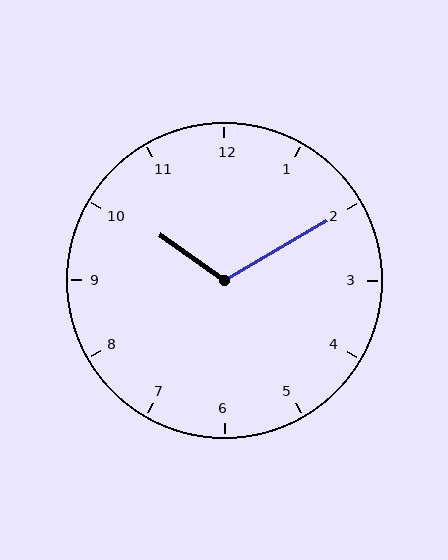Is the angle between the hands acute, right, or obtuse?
It is obtuse.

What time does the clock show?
10:10.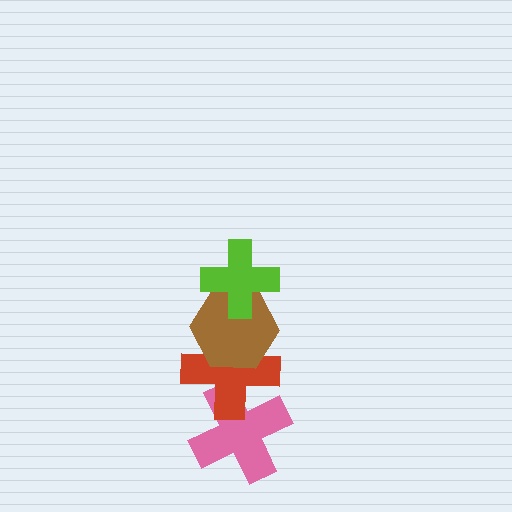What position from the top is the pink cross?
The pink cross is 4th from the top.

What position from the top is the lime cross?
The lime cross is 1st from the top.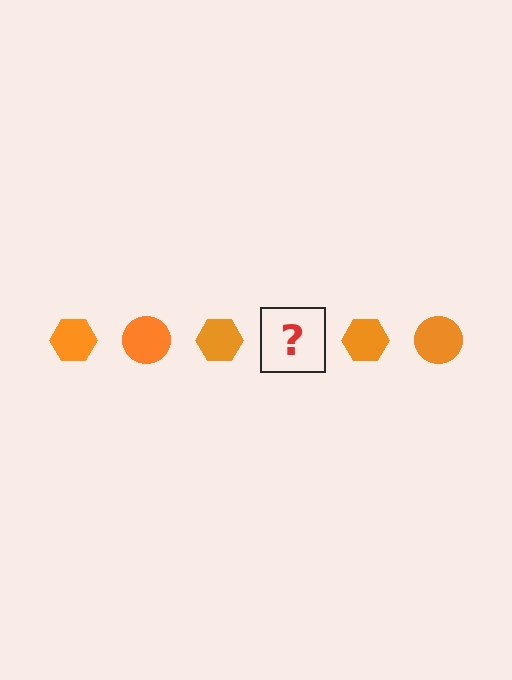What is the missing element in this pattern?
The missing element is an orange circle.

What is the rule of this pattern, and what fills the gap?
The rule is that the pattern cycles through hexagon, circle shapes in orange. The gap should be filled with an orange circle.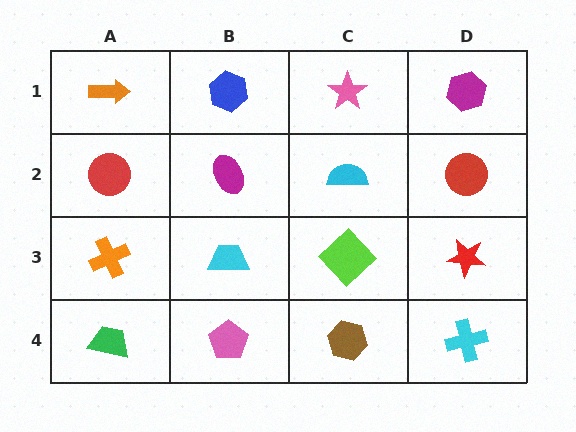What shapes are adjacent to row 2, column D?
A magenta hexagon (row 1, column D), a red star (row 3, column D), a cyan semicircle (row 2, column C).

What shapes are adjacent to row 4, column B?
A cyan trapezoid (row 3, column B), a green trapezoid (row 4, column A), a brown hexagon (row 4, column C).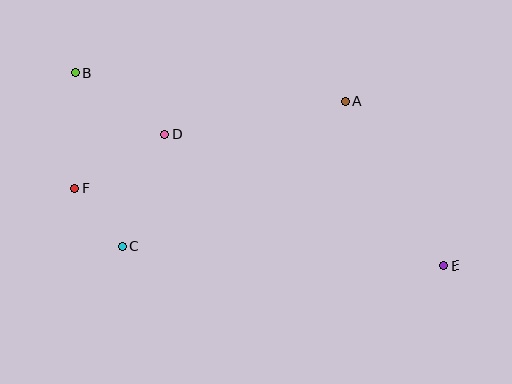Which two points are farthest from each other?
Points B and E are farthest from each other.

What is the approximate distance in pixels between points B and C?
The distance between B and C is approximately 180 pixels.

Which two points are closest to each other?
Points C and F are closest to each other.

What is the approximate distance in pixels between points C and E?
The distance between C and E is approximately 321 pixels.